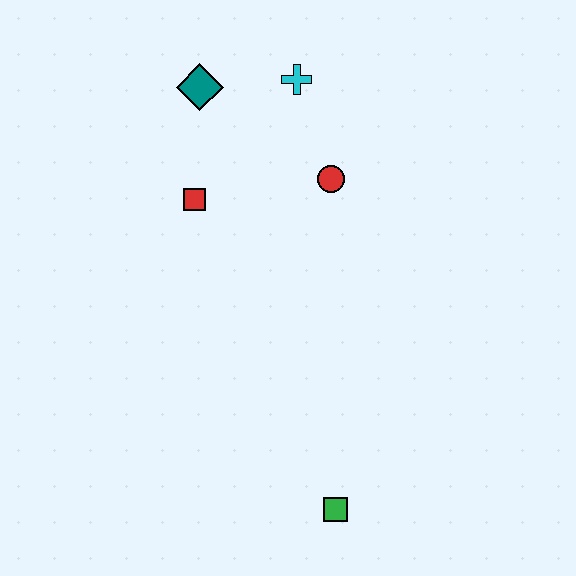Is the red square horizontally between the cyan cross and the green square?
No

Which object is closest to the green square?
The red circle is closest to the green square.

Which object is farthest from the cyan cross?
The green square is farthest from the cyan cross.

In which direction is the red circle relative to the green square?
The red circle is above the green square.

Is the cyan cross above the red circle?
Yes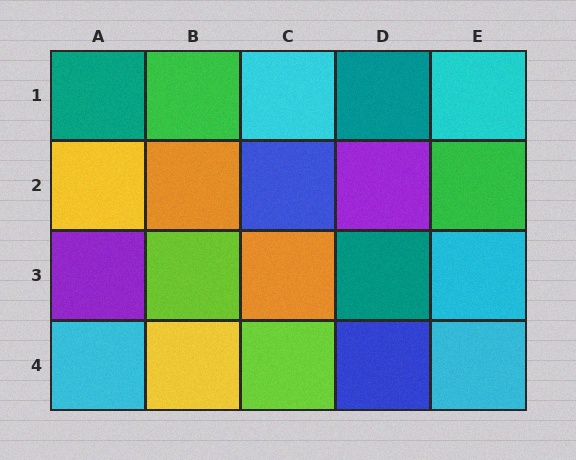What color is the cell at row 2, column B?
Orange.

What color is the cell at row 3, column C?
Orange.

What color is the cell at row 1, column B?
Green.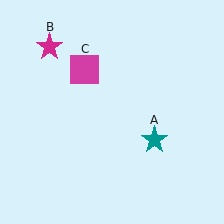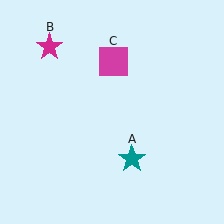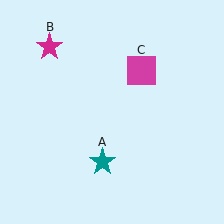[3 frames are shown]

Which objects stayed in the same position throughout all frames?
Magenta star (object B) remained stationary.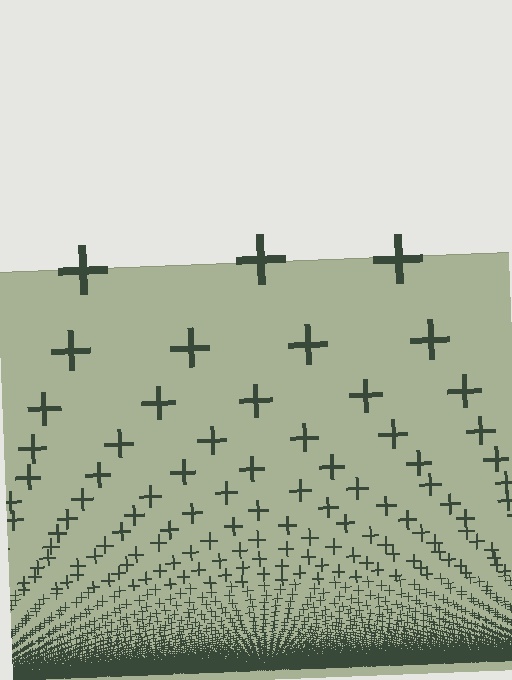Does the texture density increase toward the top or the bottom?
Density increases toward the bottom.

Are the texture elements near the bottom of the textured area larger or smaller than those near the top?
Smaller. The gradient is inverted — elements near the bottom are smaller and denser.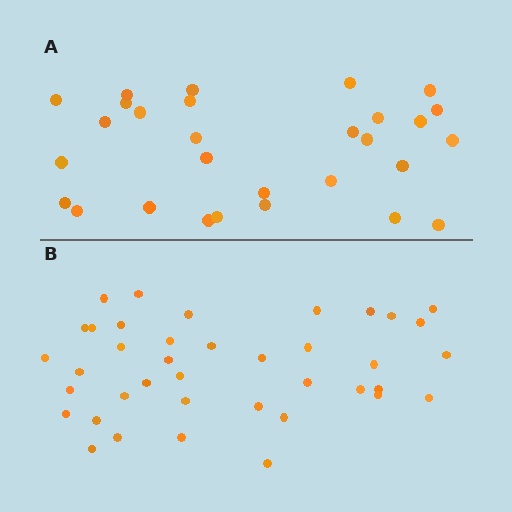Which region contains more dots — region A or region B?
Region B (the bottom region) has more dots.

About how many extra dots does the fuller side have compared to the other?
Region B has roughly 10 or so more dots than region A.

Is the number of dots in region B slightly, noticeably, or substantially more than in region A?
Region B has noticeably more, but not dramatically so. The ratio is roughly 1.3 to 1.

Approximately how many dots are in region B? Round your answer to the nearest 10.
About 40 dots. (The exact count is 39, which rounds to 40.)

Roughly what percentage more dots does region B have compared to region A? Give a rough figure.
About 35% more.